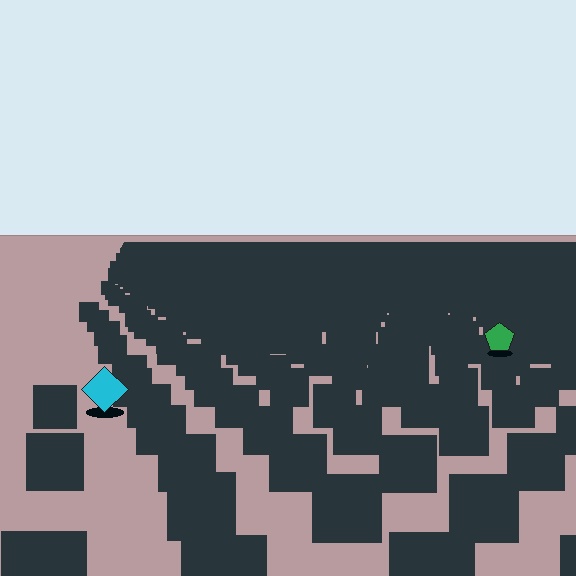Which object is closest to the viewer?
The cyan diamond is closest. The texture marks near it are larger and more spread out.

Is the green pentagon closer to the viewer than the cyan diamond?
No. The cyan diamond is closer — you can tell from the texture gradient: the ground texture is coarser near it.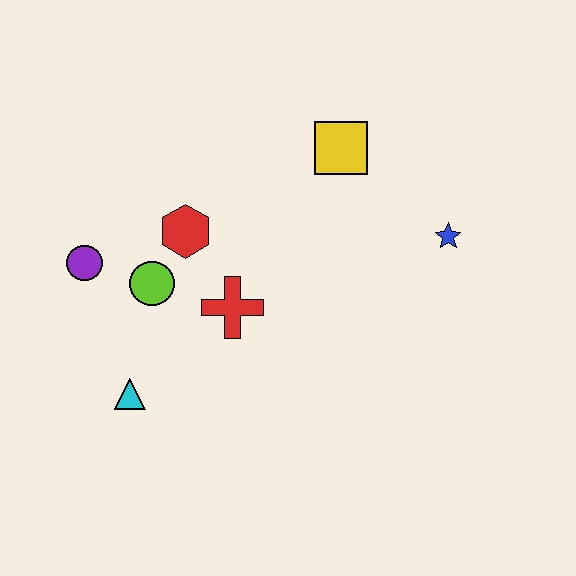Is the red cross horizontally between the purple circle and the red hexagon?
No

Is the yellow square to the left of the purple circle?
No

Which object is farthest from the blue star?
The purple circle is farthest from the blue star.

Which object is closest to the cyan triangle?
The lime circle is closest to the cyan triangle.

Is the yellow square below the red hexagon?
No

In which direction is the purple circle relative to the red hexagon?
The purple circle is to the left of the red hexagon.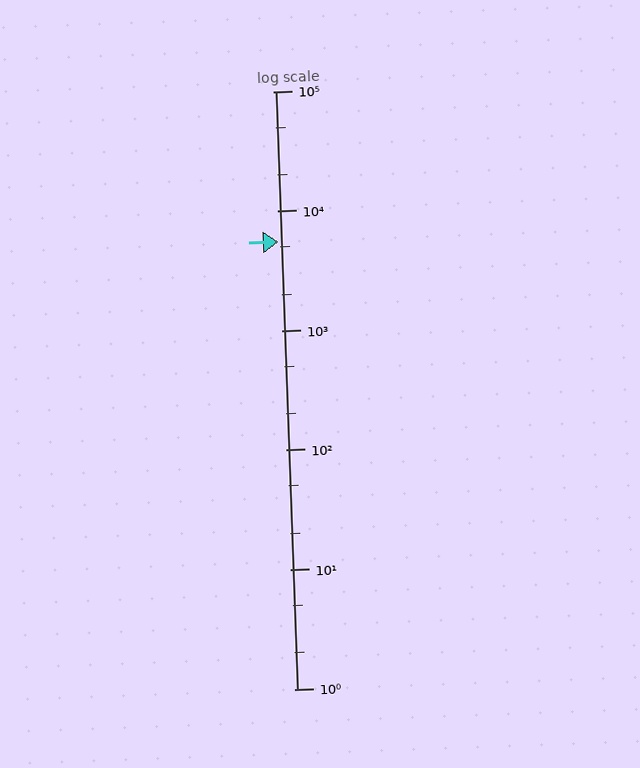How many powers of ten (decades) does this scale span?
The scale spans 5 decades, from 1 to 100000.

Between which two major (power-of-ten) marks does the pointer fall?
The pointer is between 1000 and 10000.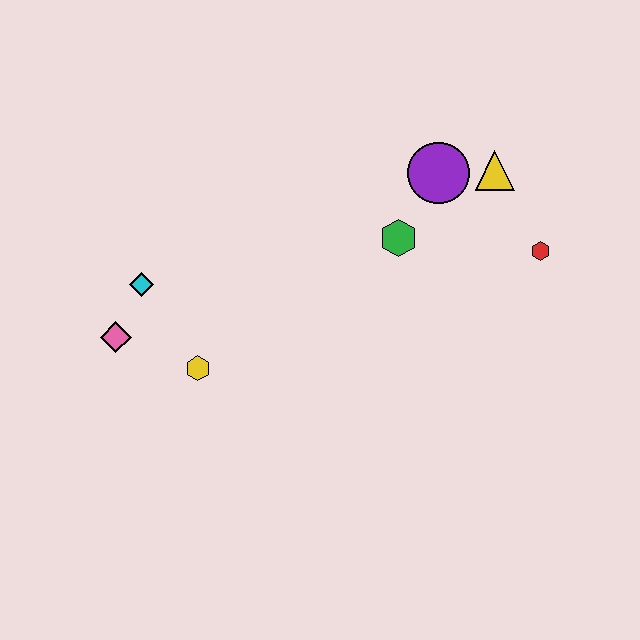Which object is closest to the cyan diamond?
The pink diamond is closest to the cyan diamond.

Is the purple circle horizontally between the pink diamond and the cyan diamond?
No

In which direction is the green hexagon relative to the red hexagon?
The green hexagon is to the left of the red hexagon.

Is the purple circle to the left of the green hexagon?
No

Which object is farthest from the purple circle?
The pink diamond is farthest from the purple circle.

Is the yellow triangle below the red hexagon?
No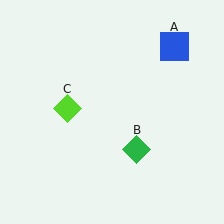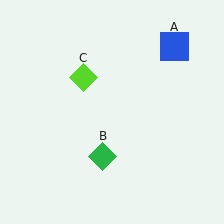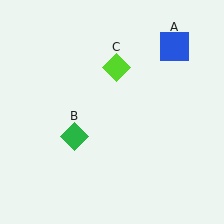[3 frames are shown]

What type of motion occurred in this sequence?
The green diamond (object B), lime diamond (object C) rotated clockwise around the center of the scene.